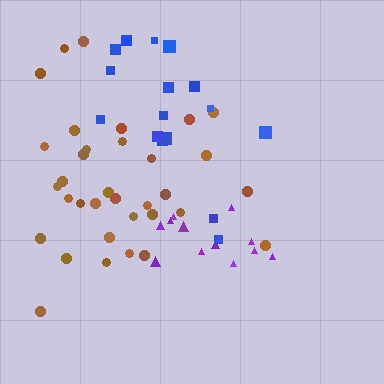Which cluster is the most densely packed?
Purple.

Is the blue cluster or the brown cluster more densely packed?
Brown.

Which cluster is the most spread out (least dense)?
Blue.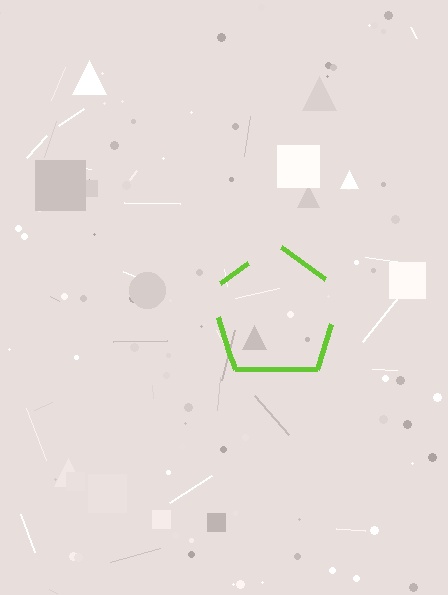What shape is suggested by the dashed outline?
The dashed outline suggests a pentagon.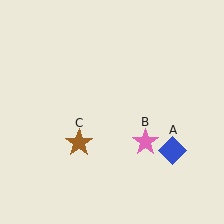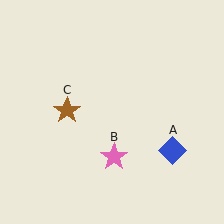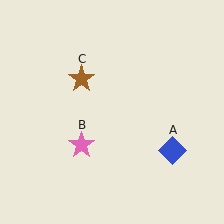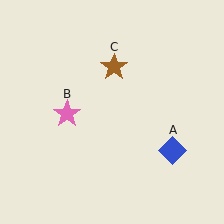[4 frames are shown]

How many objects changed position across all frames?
2 objects changed position: pink star (object B), brown star (object C).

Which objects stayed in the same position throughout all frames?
Blue diamond (object A) remained stationary.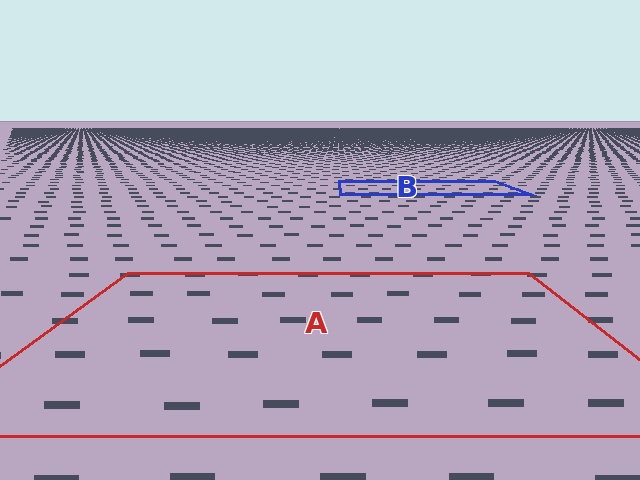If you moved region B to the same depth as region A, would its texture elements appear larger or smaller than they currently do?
They would appear larger. At a closer depth, the same texture elements are projected at a bigger on-screen size.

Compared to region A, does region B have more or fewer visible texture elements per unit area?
Region B has more texture elements per unit area — they are packed more densely because it is farther away.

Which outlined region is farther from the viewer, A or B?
Region B is farther from the viewer — the texture elements inside it appear smaller and more densely packed.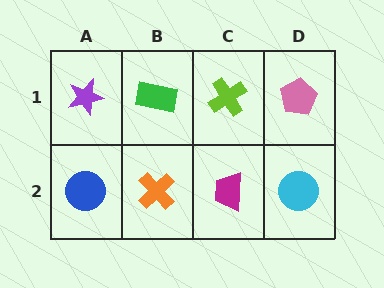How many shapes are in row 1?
4 shapes.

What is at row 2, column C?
A magenta trapezoid.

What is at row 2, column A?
A blue circle.